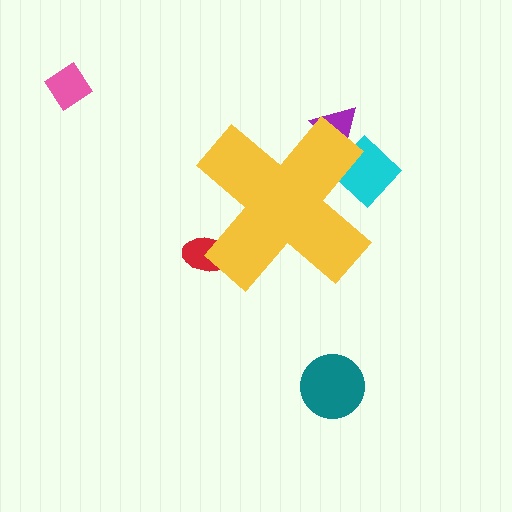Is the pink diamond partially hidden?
No, the pink diamond is fully visible.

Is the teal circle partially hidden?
No, the teal circle is fully visible.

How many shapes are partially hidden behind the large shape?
3 shapes are partially hidden.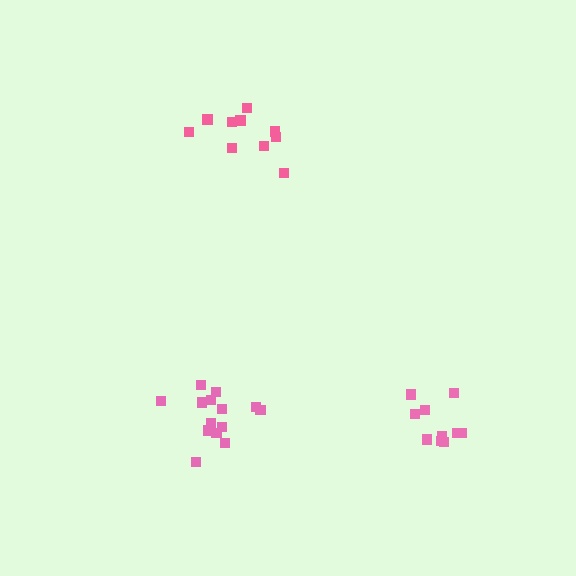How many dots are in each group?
Group 1: 10 dots, Group 2: 10 dots, Group 3: 14 dots (34 total).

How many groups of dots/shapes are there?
There are 3 groups.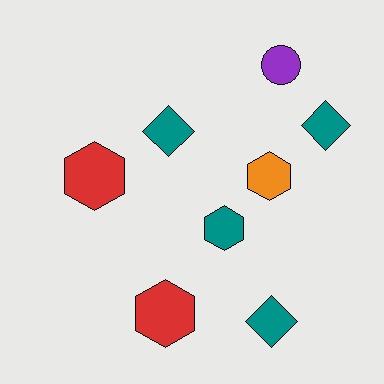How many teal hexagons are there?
There is 1 teal hexagon.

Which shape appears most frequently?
Hexagon, with 4 objects.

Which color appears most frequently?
Teal, with 4 objects.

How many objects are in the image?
There are 8 objects.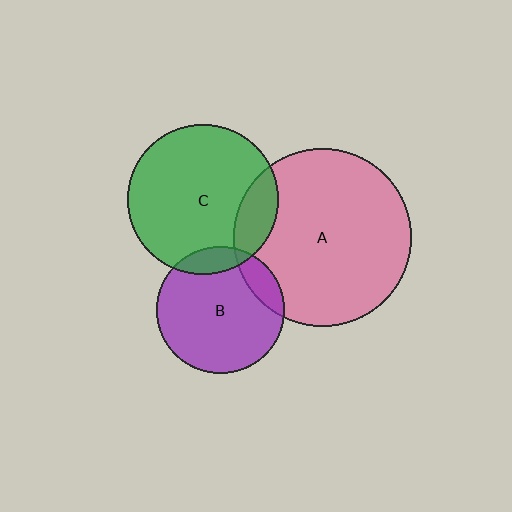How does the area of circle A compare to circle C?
Approximately 1.4 times.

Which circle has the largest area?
Circle A (pink).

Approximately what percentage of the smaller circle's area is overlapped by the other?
Approximately 15%.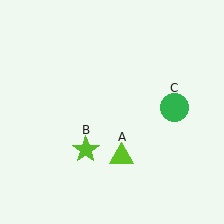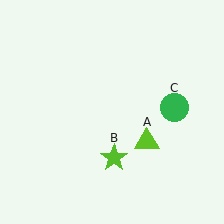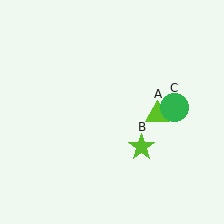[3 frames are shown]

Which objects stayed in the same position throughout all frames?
Green circle (object C) remained stationary.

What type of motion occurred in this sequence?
The lime triangle (object A), lime star (object B) rotated counterclockwise around the center of the scene.